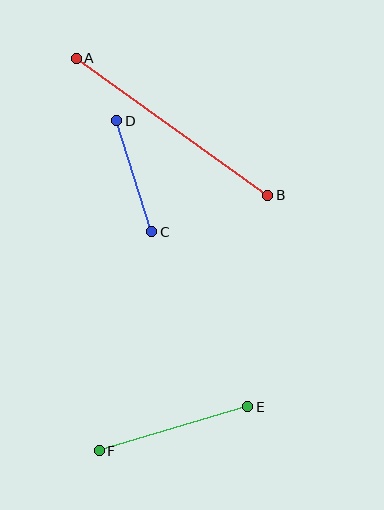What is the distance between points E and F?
The distance is approximately 155 pixels.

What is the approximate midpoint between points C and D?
The midpoint is at approximately (134, 176) pixels.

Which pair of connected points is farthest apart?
Points A and B are farthest apart.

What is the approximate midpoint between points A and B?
The midpoint is at approximately (172, 127) pixels.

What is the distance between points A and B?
The distance is approximately 236 pixels.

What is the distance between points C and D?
The distance is approximately 117 pixels.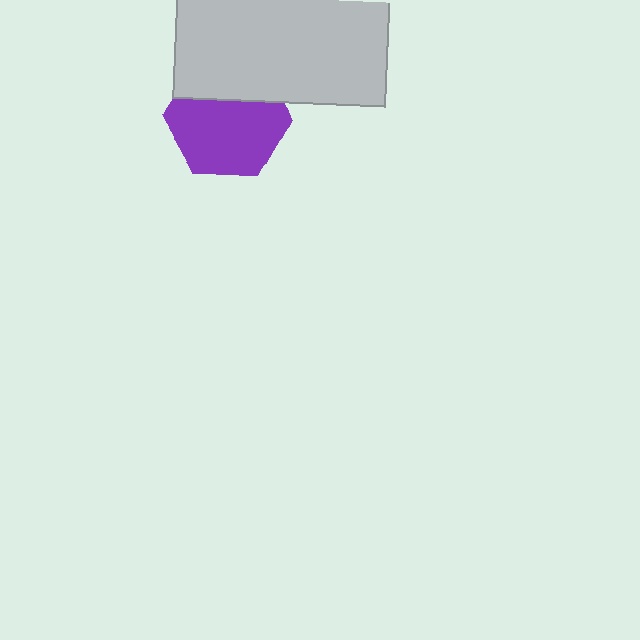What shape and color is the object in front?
The object in front is a light gray rectangle.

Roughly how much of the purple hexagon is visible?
Most of it is visible (roughly 68%).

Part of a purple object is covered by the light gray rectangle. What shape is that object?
It is a hexagon.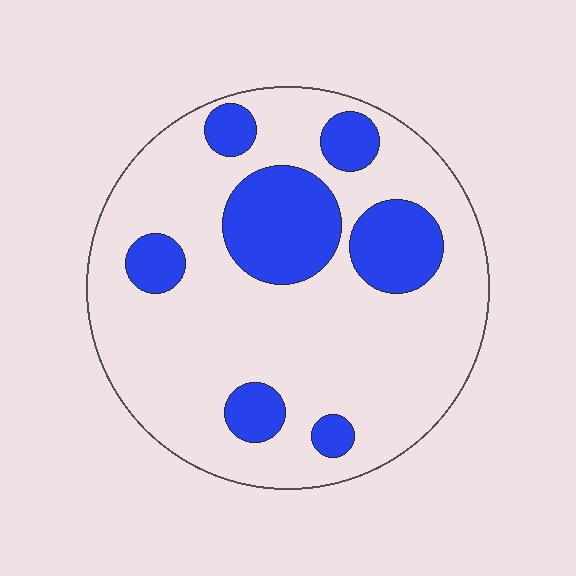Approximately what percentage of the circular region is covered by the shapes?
Approximately 25%.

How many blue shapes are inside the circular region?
7.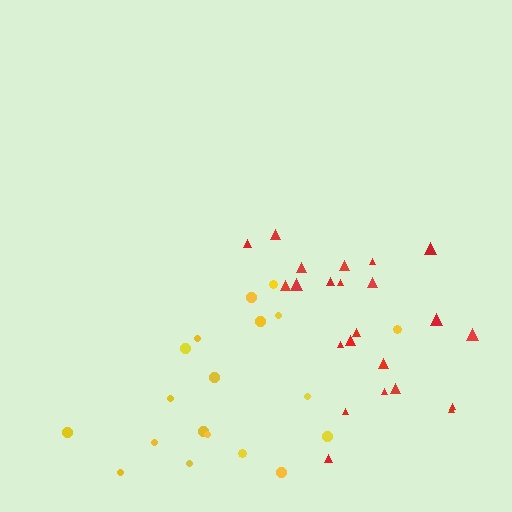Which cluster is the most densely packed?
Red.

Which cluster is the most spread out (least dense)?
Yellow.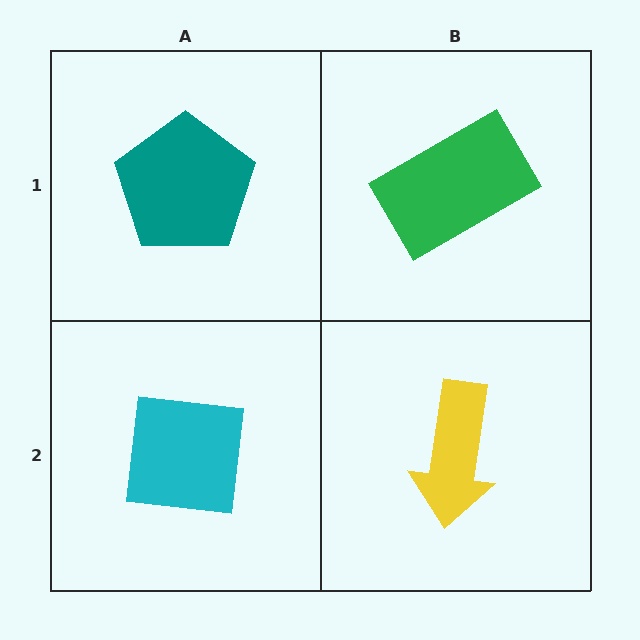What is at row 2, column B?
A yellow arrow.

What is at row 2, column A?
A cyan square.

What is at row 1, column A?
A teal pentagon.